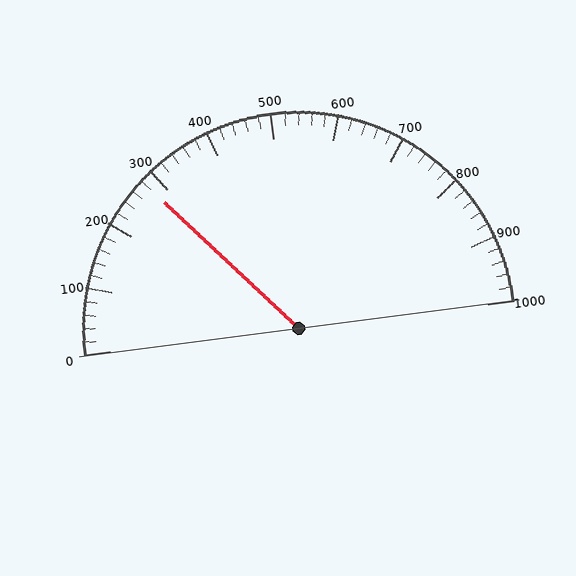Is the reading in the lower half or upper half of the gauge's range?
The reading is in the lower half of the range (0 to 1000).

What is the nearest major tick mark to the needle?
The nearest major tick mark is 300.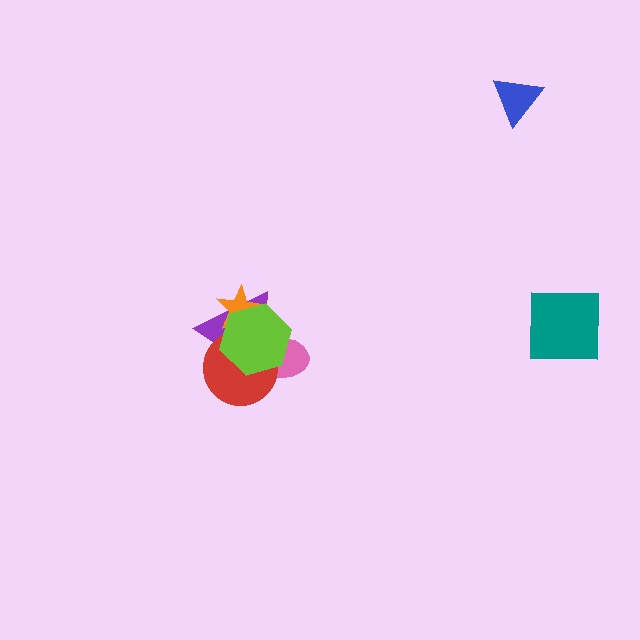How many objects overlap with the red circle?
3 objects overlap with the red circle.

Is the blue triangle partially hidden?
No, no other shape covers it.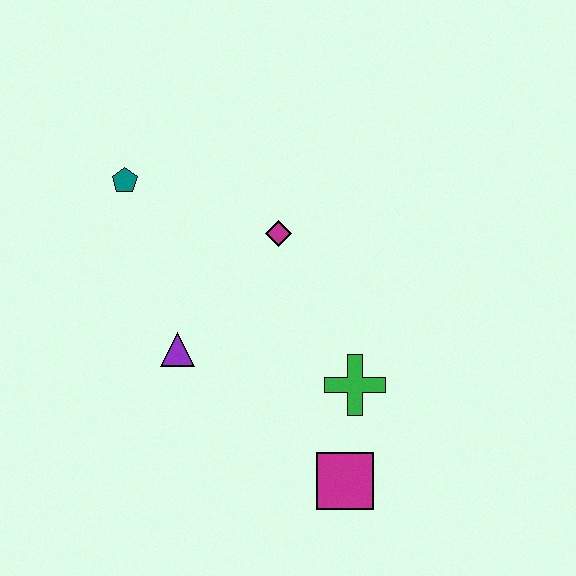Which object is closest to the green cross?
The magenta square is closest to the green cross.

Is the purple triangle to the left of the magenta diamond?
Yes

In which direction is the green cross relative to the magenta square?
The green cross is above the magenta square.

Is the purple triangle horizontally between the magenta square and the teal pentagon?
Yes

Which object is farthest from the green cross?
The teal pentagon is farthest from the green cross.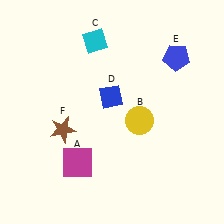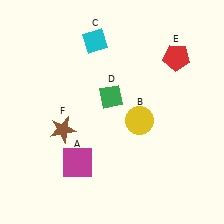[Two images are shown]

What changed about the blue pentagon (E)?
In Image 1, E is blue. In Image 2, it changed to red.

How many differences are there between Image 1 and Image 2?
There are 2 differences between the two images.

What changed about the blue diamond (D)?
In Image 1, D is blue. In Image 2, it changed to green.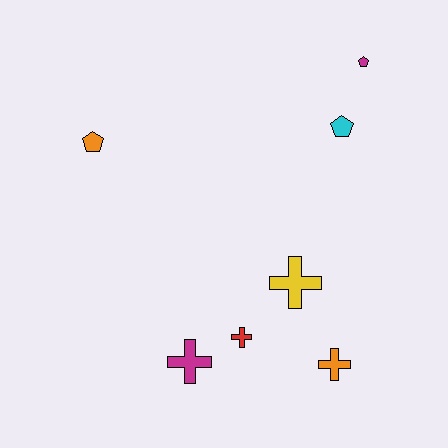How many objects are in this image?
There are 7 objects.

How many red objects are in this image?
There is 1 red object.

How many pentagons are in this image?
There are 3 pentagons.